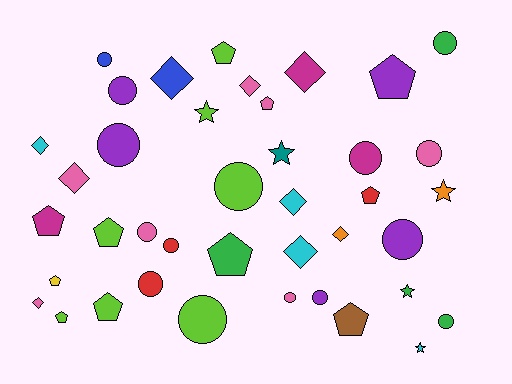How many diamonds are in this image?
There are 9 diamonds.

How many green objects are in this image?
There are 4 green objects.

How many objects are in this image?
There are 40 objects.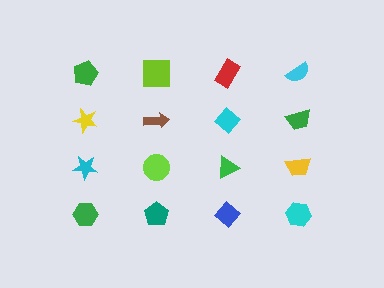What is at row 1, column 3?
A red rectangle.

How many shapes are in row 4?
4 shapes.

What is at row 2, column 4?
A green trapezoid.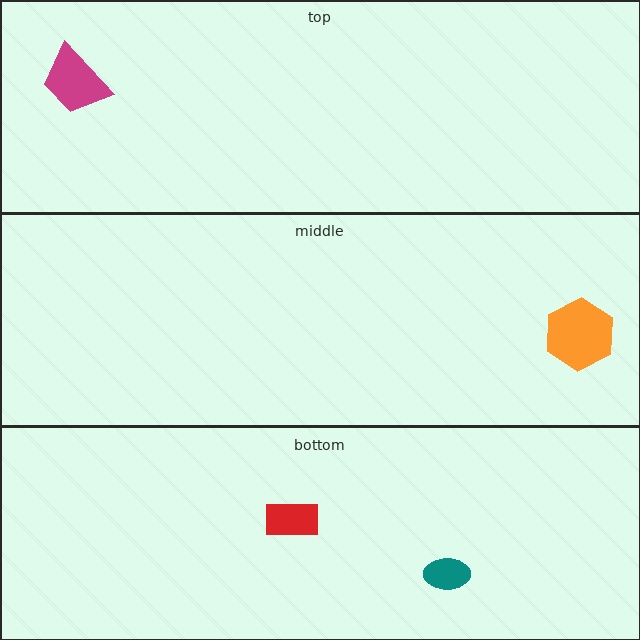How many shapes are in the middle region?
1.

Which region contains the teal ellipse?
The bottom region.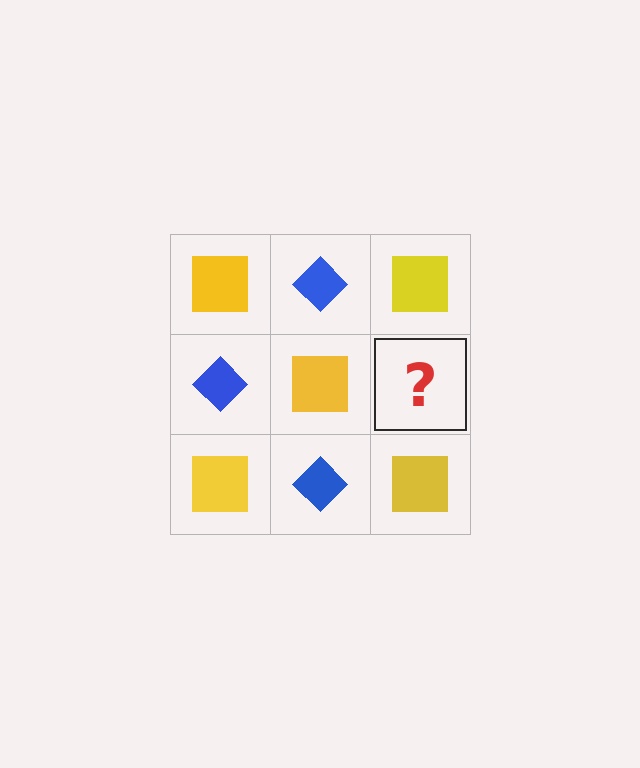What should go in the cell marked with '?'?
The missing cell should contain a blue diamond.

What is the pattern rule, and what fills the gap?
The rule is that it alternates yellow square and blue diamond in a checkerboard pattern. The gap should be filled with a blue diamond.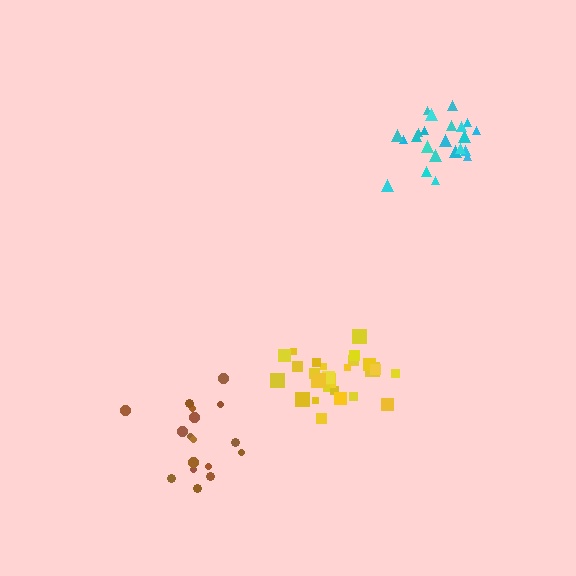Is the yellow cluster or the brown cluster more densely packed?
Yellow.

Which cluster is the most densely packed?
Cyan.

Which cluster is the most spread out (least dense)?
Brown.